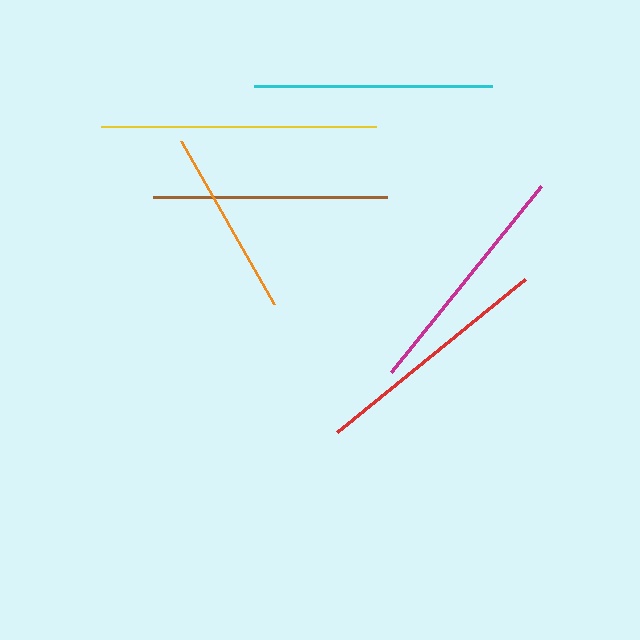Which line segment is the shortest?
The orange line is the shortest at approximately 187 pixels.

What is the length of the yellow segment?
The yellow segment is approximately 275 pixels long.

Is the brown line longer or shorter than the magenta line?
The magenta line is longer than the brown line.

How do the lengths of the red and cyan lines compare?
The red and cyan lines are approximately the same length.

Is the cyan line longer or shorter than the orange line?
The cyan line is longer than the orange line.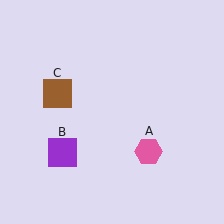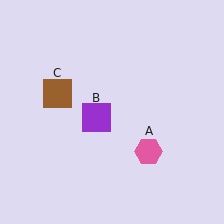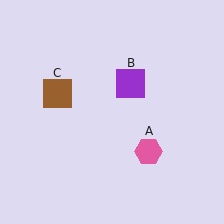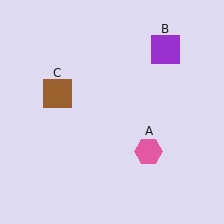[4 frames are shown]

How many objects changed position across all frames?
1 object changed position: purple square (object B).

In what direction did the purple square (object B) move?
The purple square (object B) moved up and to the right.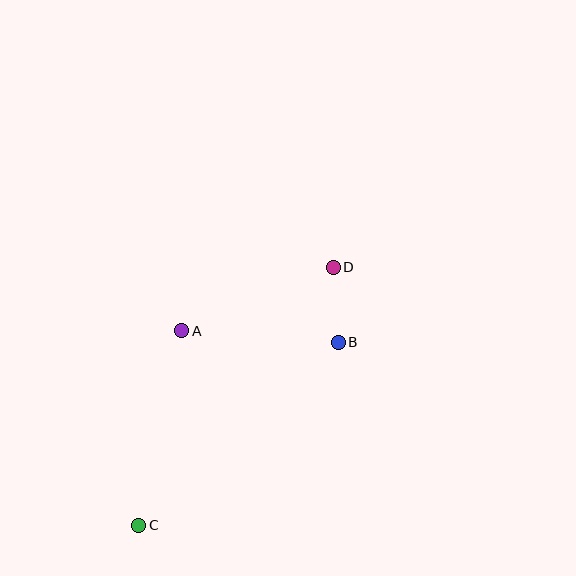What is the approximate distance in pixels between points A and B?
The distance between A and B is approximately 157 pixels.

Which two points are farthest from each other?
Points C and D are farthest from each other.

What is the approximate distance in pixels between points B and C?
The distance between B and C is approximately 271 pixels.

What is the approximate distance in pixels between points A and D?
The distance between A and D is approximately 165 pixels.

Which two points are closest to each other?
Points B and D are closest to each other.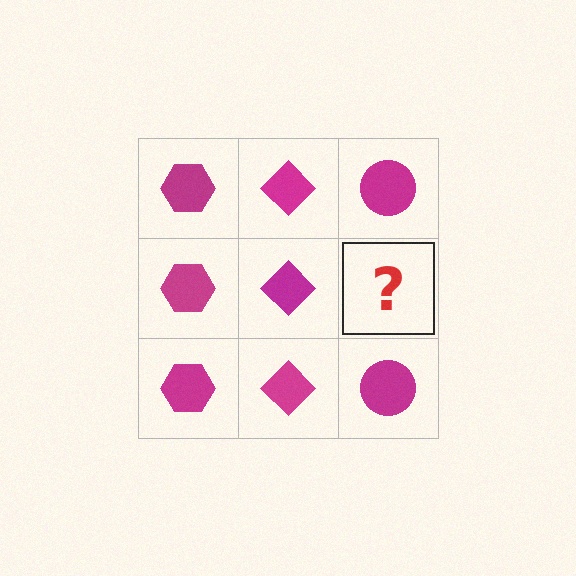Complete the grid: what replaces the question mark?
The question mark should be replaced with a magenta circle.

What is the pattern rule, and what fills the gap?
The rule is that each column has a consistent shape. The gap should be filled with a magenta circle.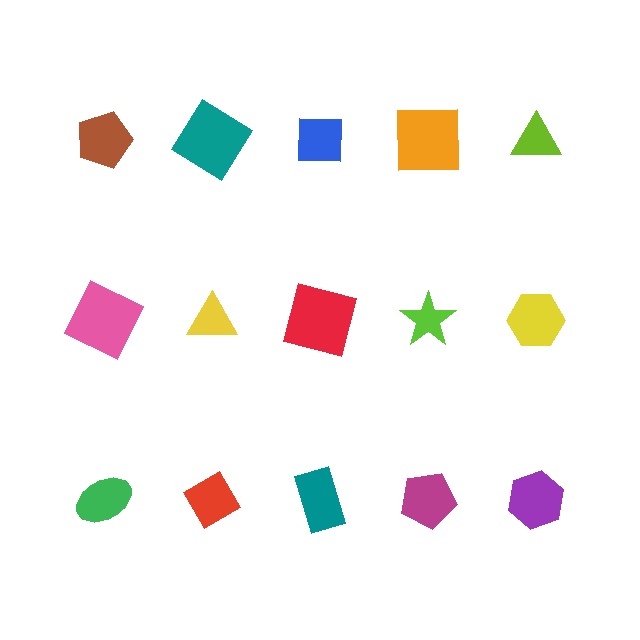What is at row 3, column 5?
A purple hexagon.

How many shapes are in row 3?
5 shapes.